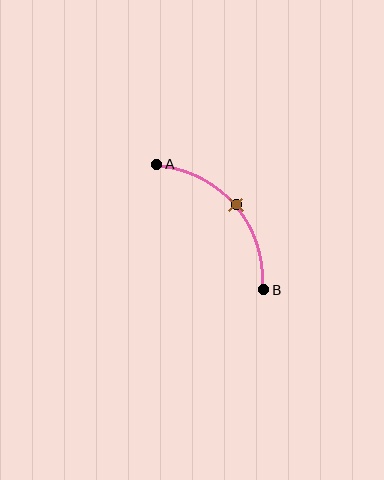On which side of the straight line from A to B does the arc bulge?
The arc bulges above and to the right of the straight line connecting A and B.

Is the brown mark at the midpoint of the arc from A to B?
Yes. The brown mark lies on the arc at equal arc-length from both A and B — it is the arc midpoint.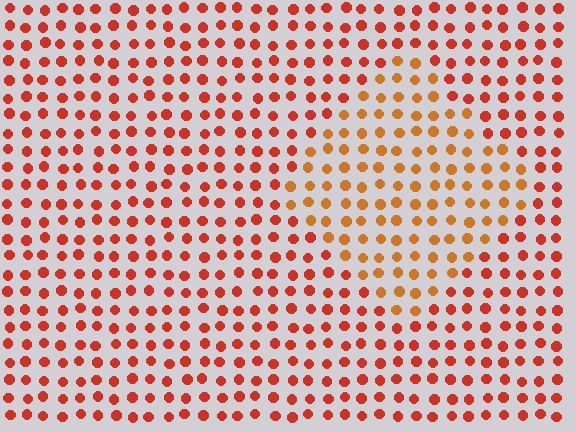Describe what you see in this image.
The image is filled with small red elements in a uniform arrangement. A diamond-shaped region is visible where the elements are tinted to a slightly different hue, forming a subtle color boundary.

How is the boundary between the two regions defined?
The boundary is defined purely by a slight shift in hue (about 25 degrees). Spacing, size, and orientation are identical on both sides.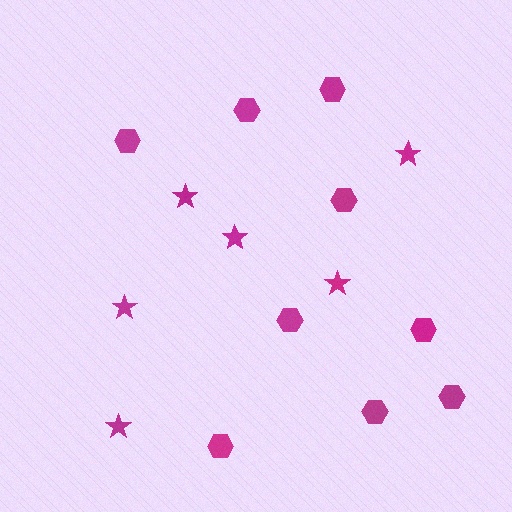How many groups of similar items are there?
There are 2 groups: one group of stars (6) and one group of hexagons (9).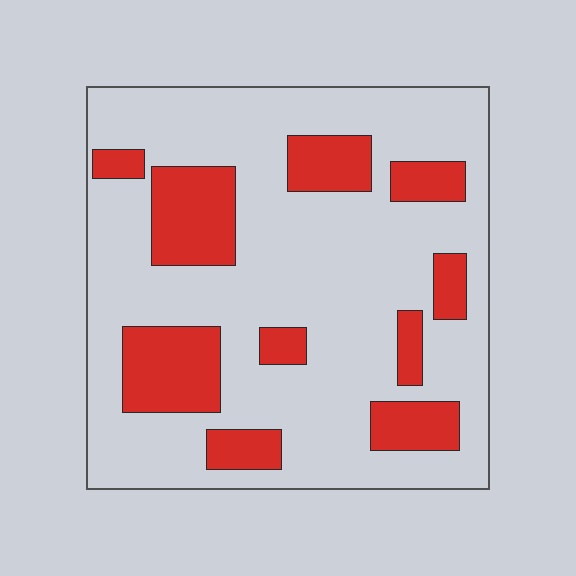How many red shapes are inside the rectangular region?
10.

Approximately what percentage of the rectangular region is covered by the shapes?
Approximately 25%.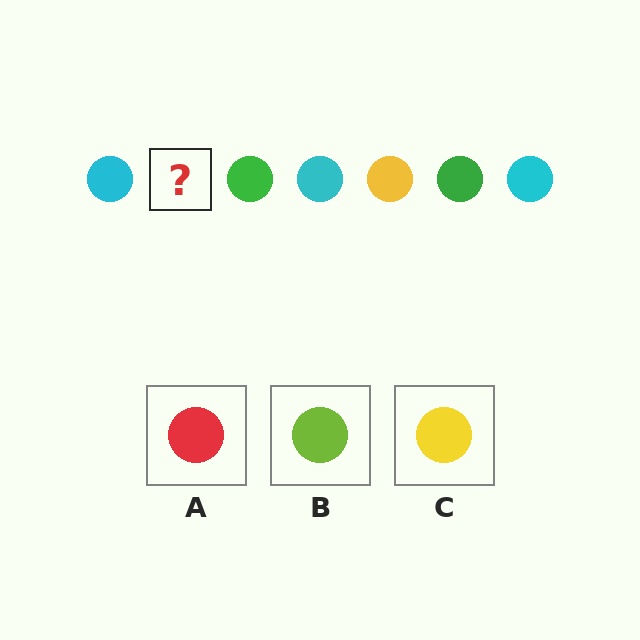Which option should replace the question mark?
Option C.